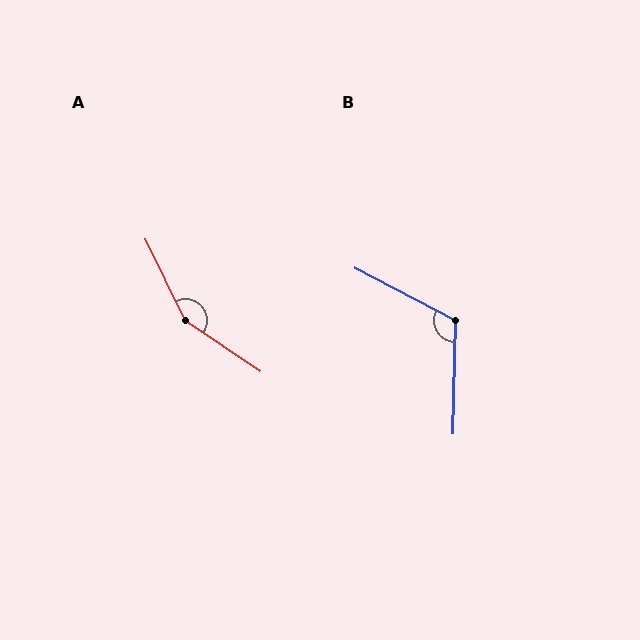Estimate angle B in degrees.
Approximately 117 degrees.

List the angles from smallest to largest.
B (117°), A (150°).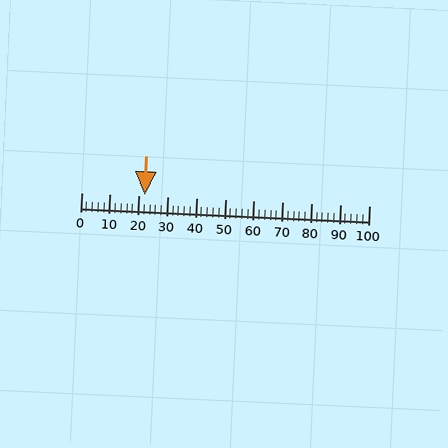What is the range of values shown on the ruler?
The ruler shows values from 0 to 100.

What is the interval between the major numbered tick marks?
The major tick marks are spaced 10 units apart.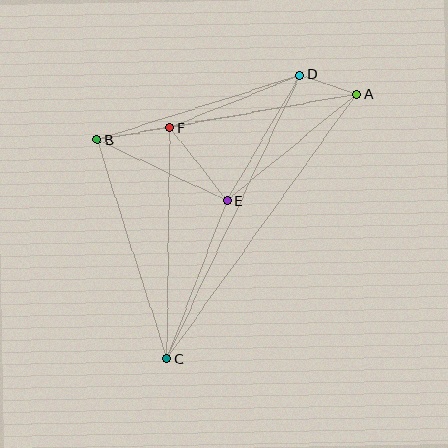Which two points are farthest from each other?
Points A and C are farthest from each other.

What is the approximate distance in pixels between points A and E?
The distance between A and E is approximately 168 pixels.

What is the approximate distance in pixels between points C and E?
The distance between C and E is approximately 169 pixels.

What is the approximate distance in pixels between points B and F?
The distance between B and F is approximately 74 pixels.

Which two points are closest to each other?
Points A and D are closest to each other.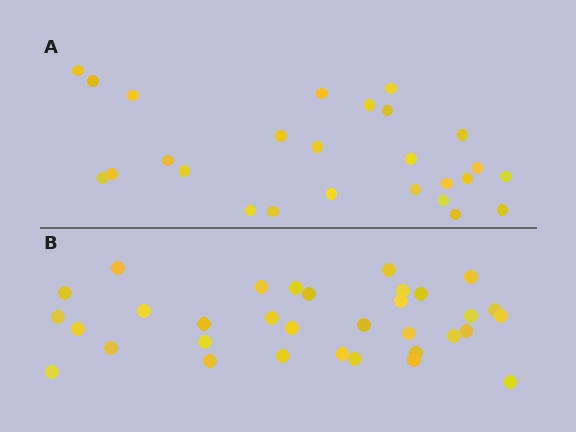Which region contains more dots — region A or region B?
Region B (the bottom region) has more dots.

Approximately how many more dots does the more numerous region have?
Region B has roughly 8 or so more dots than region A.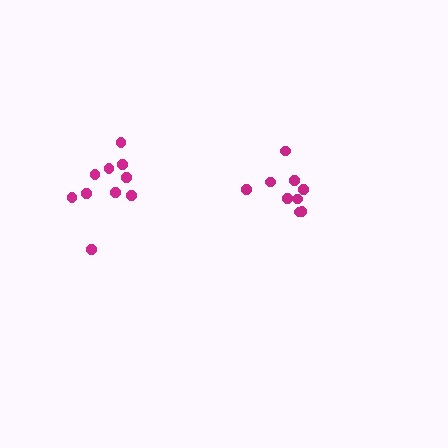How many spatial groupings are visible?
There are 2 spatial groupings.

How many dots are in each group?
Group 1: 9 dots, Group 2: 10 dots (19 total).